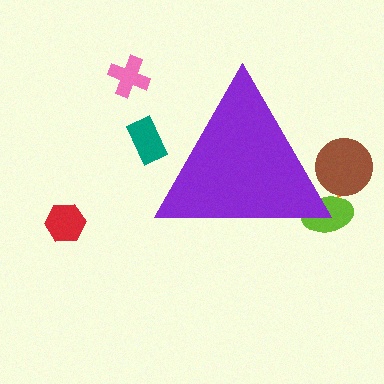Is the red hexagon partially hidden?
No, the red hexagon is fully visible.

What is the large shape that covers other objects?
A purple triangle.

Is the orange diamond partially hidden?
Yes, the orange diamond is partially hidden behind the purple triangle.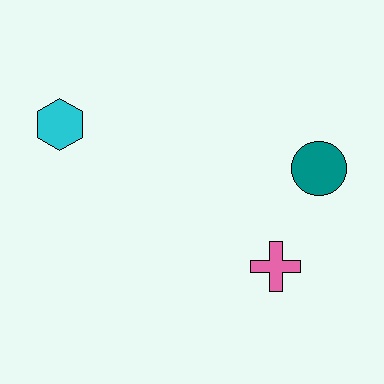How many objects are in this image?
There are 3 objects.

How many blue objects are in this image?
There are no blue objects.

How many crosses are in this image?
There is 1 cross.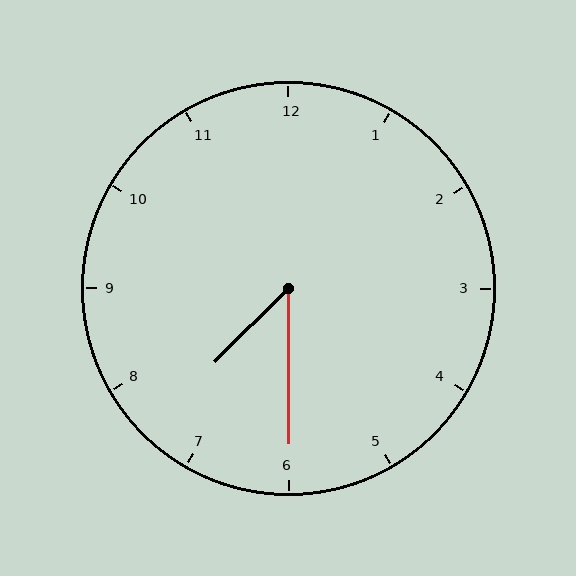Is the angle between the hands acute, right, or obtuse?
It is acute.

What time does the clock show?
7:30.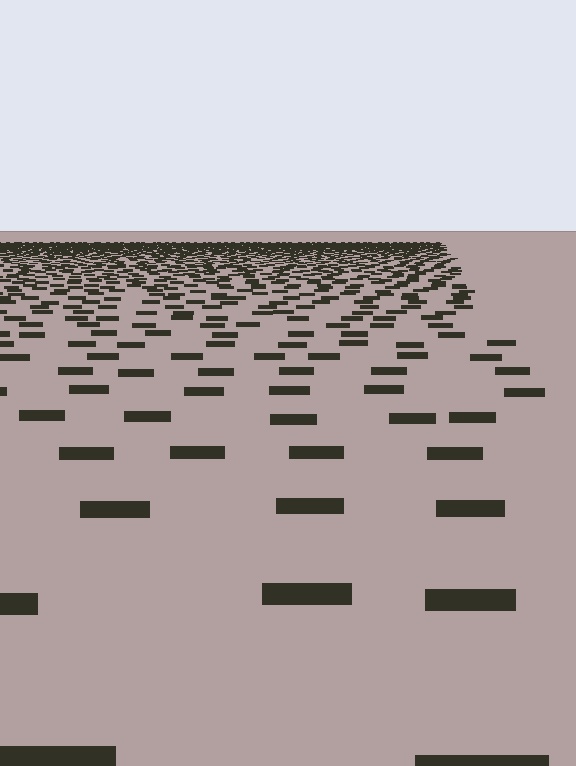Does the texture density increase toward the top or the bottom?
Density increases toward the top.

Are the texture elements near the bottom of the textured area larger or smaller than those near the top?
Larger. Near the bottom, elements are closer to the viewer and appear at a bigger on-screen size.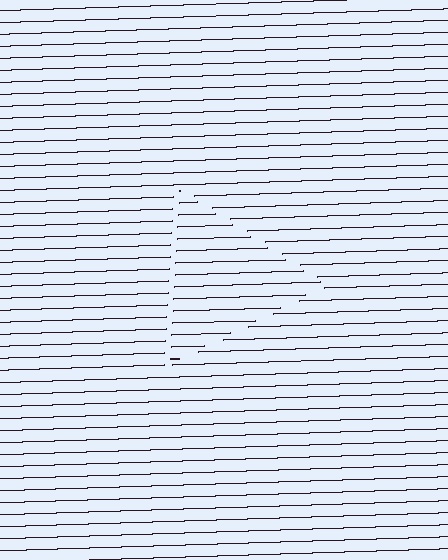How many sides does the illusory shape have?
3 sides — the line-ends trace a triangle.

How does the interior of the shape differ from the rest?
The interior of the shape contains the same grating, shifted by half a period — the contour is defined by the phase discontinuity where line-ends from the inner and outer gratings abut.